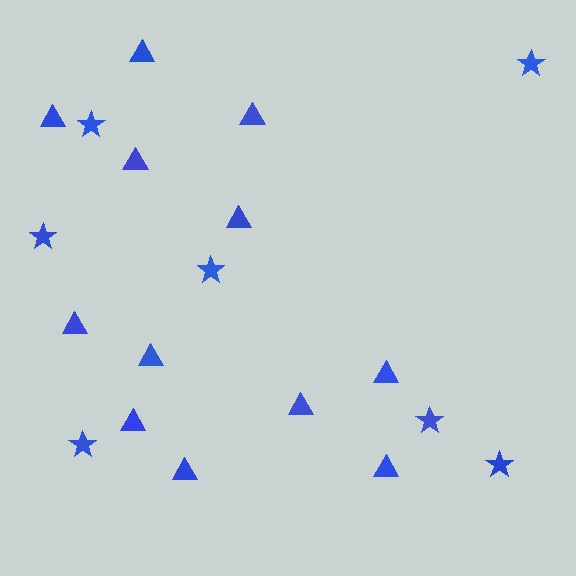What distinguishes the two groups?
There are 2 groups: one group of triangles (12) and one group of stars (7).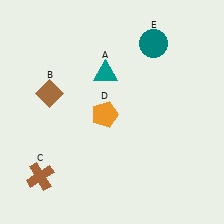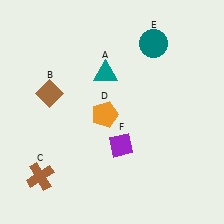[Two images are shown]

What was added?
A purple diamond (F) was added in Image 2.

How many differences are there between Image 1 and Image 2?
There is 1 difference between the two images.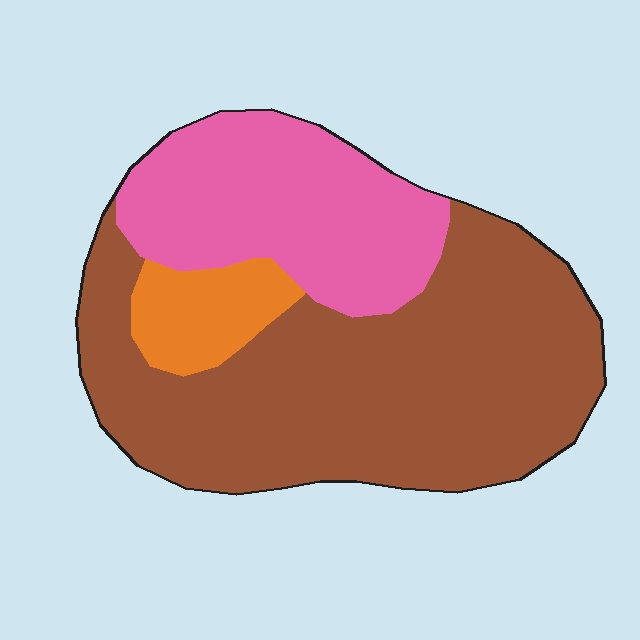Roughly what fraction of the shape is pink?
Pink takes up about one third (1/3) of the shape.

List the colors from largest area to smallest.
From largest to smallest: brown, pink, orange.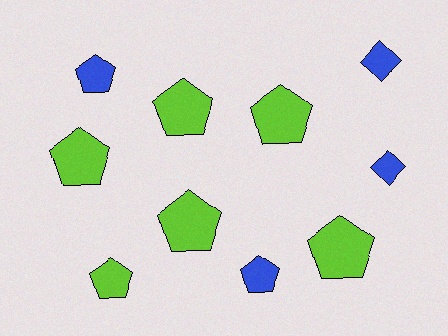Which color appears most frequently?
Lime, with 6 objects.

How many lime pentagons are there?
There are 6 lime pentagons.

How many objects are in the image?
There are 10 objects.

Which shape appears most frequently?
Pentagon, with 8 objects.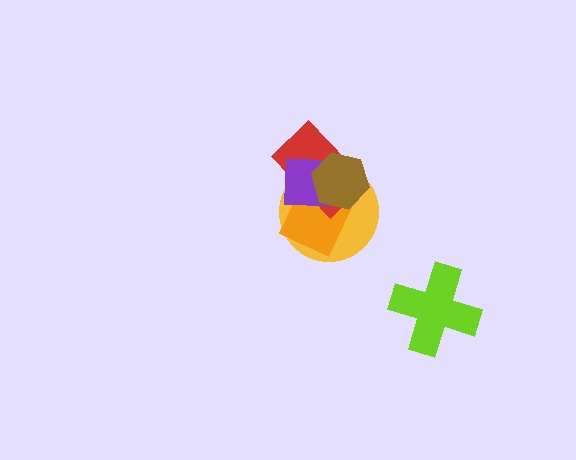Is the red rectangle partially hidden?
Yes, it is partially covered by another shape.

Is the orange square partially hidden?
Yes, it is partially covered by another shape.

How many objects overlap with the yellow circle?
4 objects overlap with the yellow circle.